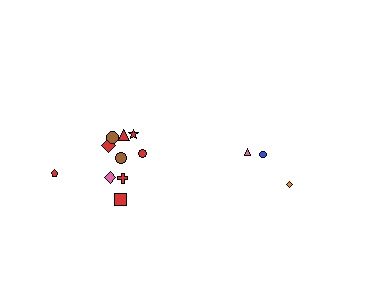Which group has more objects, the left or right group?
The left group.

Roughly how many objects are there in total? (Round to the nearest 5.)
Roughly 15 objects in total.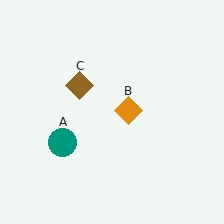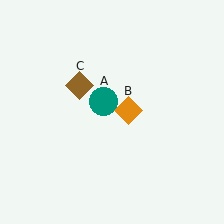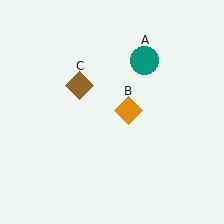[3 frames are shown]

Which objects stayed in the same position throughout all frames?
Orange diamond (object B) and brown diamond (object C) remained stationary.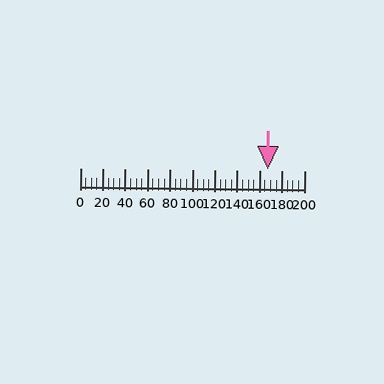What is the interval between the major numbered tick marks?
The major tick marks are spaced 20 units apart.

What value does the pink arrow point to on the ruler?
The pink arrow points to approximately 167.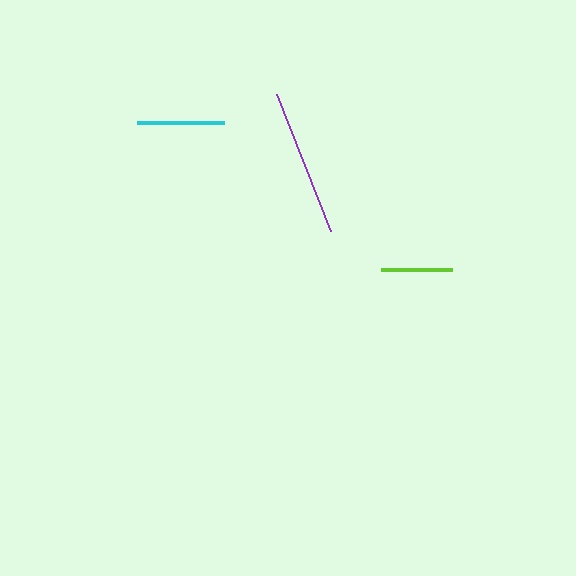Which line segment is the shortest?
The lime line is the shortest at approximately 71 pixels.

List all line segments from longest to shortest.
From longest to shortest: purple, cyan, lime.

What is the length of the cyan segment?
The cyan segment is approximately 87 pixels long.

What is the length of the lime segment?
The lime segment is approximately 71 pixels long.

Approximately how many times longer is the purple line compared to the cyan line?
The purple line is approximately 1.7 times the length of the cyan line.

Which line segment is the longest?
The purple line is the longest at approximately 147 pixels.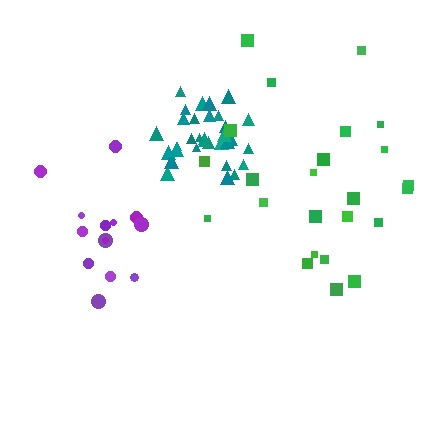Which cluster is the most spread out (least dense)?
Green.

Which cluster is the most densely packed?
Teal.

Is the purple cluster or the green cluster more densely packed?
Purple.